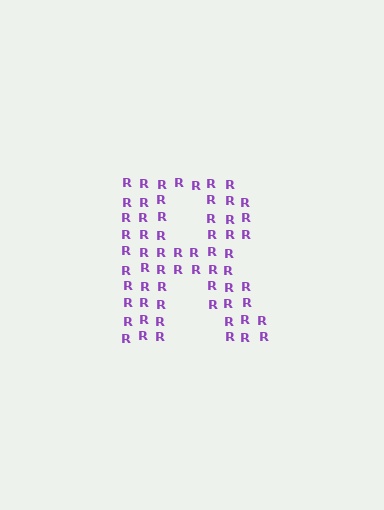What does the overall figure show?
The overall figure shows the letter R.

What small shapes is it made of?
It is made of small letter R's.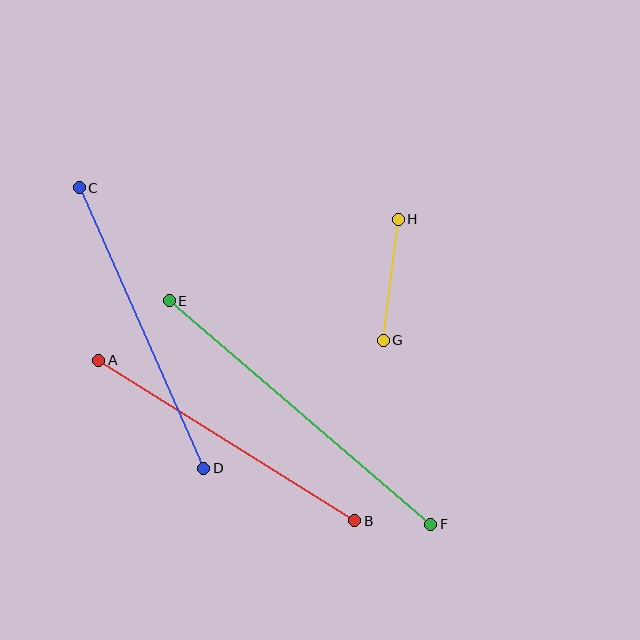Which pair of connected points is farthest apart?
Points E and F are farthest apart.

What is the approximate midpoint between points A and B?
The midpoint is at approximately (227, 440) pixels.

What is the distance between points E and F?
The distance is approximately 344 pixels.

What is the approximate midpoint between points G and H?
The midpoint is at approximately (391, 280) pixels.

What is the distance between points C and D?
The distance is approximately 307 pixels.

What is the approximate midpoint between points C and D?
The midpoint is at approximately (141, 328) pixels.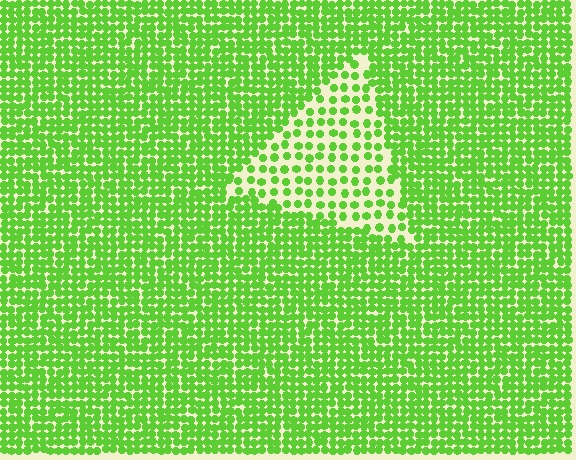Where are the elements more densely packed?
The elements are more densely packed outside the triangle boundary.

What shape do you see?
I see a triangle.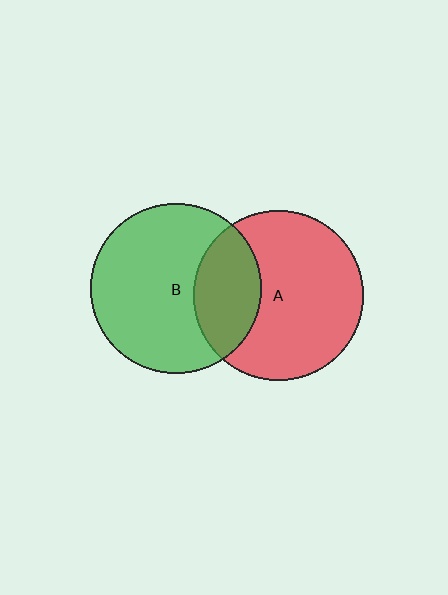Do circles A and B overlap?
Yes.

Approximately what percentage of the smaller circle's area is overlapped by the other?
Approximately 30%.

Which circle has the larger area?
Circle B (green).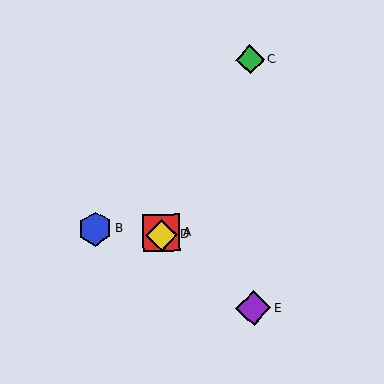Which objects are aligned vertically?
Objects A, D are aligned vertically.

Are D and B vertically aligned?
No, D is at x≈162 and B is at x≈95.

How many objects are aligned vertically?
2 objects (A, D) are aligned vertically.